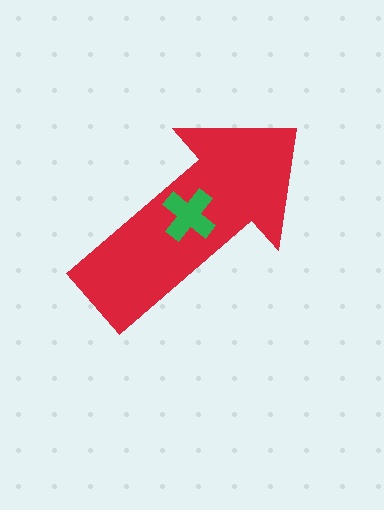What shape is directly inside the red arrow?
The green cross.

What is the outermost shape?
The red arrow.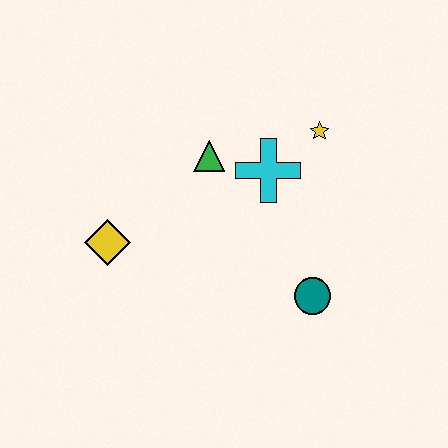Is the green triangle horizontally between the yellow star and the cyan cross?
No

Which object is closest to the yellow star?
The cyan cross is closest to the yellow star.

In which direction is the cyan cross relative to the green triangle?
The cyan cross is to the right of the green triangle.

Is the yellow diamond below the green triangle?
Yes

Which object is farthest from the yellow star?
The yellow diamond is farthest from the yellow star.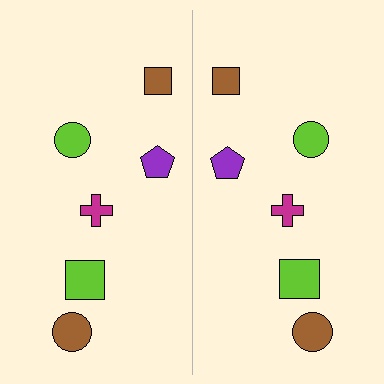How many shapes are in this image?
There are 12 shapes in this image.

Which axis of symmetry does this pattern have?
The pattern has a vertical axis of symmetry running through the center of the image.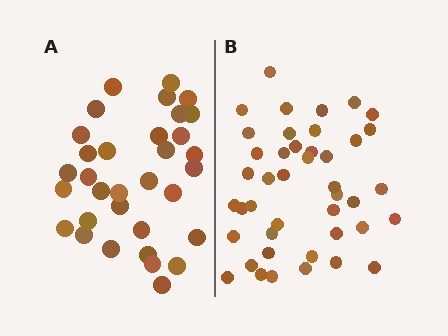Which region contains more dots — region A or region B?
Region B (the right region) has more dots.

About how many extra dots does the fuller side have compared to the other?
Region B has roughly 10 or so more dots than region A.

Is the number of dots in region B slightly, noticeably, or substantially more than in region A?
Region B has noticeably more, but not dramatically so. The ratio is roughly 1.3 to 1.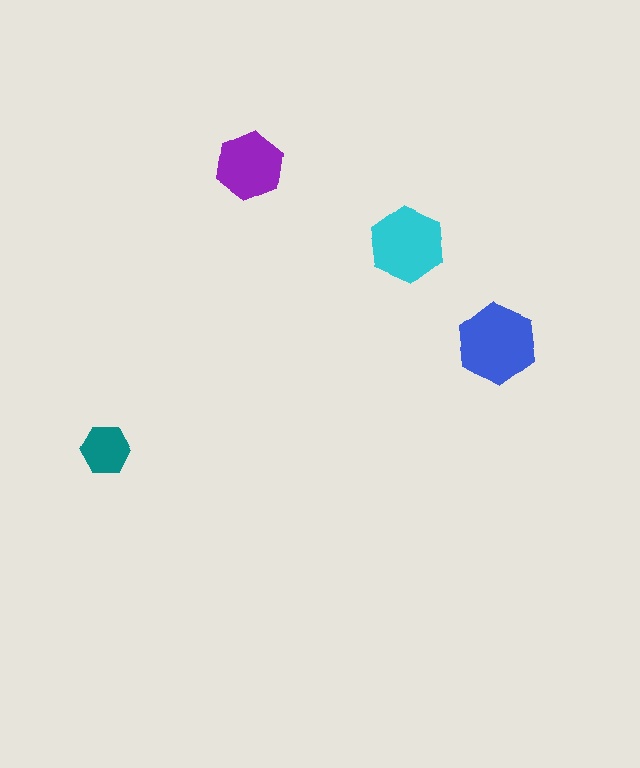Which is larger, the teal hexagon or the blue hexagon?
The blue one.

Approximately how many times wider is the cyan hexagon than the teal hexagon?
About 1.5 times wider.